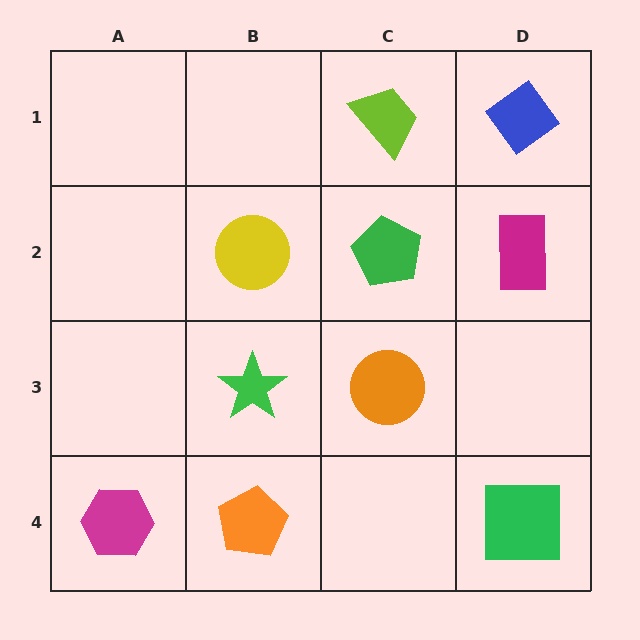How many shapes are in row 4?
3 shapes.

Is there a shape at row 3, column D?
No, that cell is empty.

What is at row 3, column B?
A green star.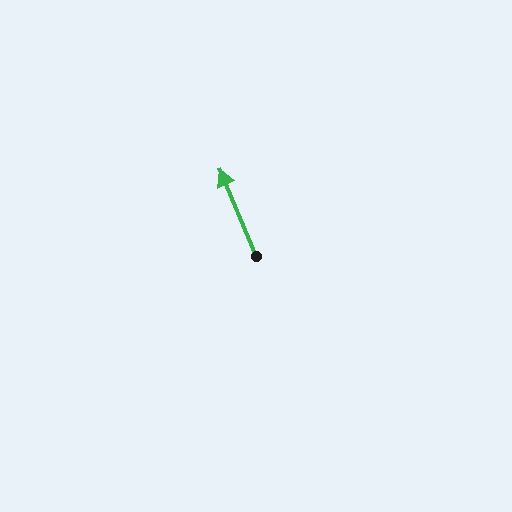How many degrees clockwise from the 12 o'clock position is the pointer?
Approximately 337 degrees.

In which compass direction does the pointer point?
Northwest.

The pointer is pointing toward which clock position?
Roughly 11 o'clock.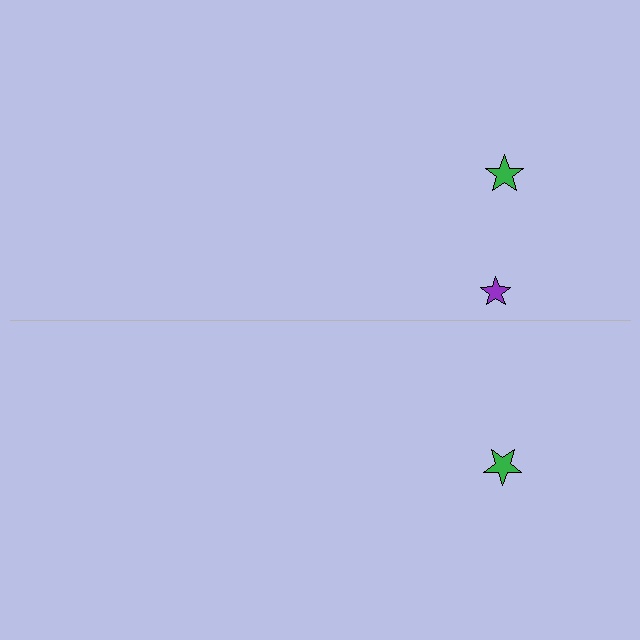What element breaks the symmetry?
A purple star is missing from the bottom side.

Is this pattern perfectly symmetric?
No, the pattern is not perfectly symmetric. A purple star is missing from the bottom side.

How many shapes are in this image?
There are 3 shapes in this image.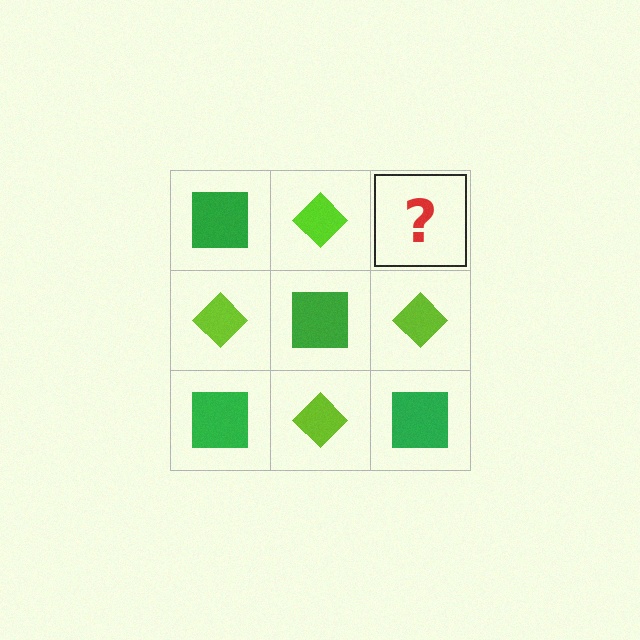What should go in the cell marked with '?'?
The missing cell should contain a green square.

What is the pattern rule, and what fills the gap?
The rule is that it alternates green square and lime diamond in a checkerboard pattern. The gap should be filled with a green square.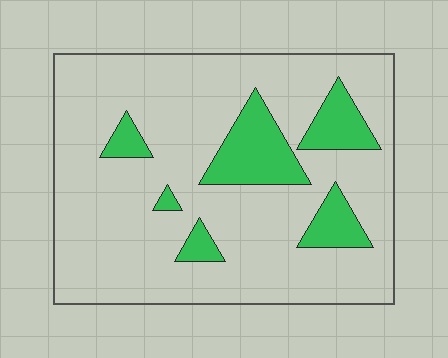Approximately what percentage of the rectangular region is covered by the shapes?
Approximately 15%.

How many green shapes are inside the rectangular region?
6.